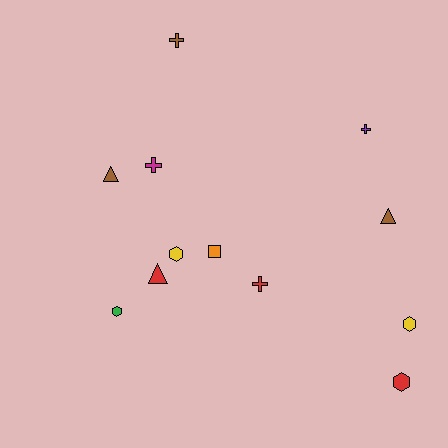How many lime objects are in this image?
There are no lime objects.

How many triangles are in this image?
There are 3 triangles.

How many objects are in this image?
There are 12 objects.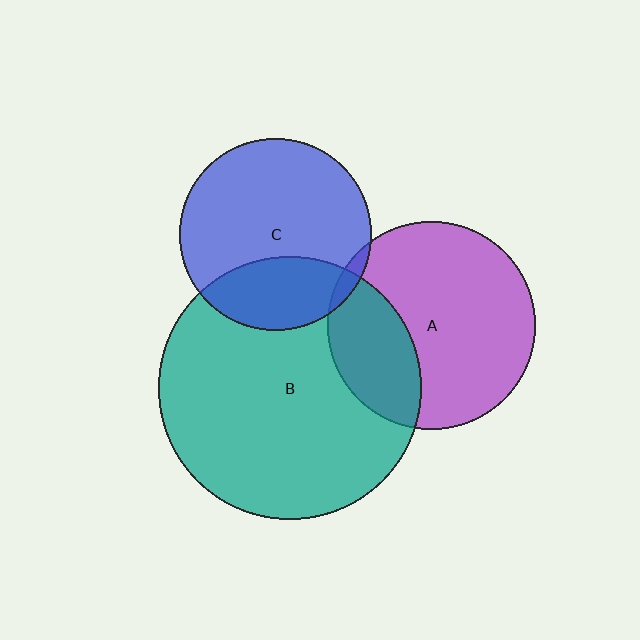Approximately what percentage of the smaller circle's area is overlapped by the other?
Approximately 30%.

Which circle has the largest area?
Circle B (teal).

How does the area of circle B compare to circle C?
Approximately 1.9 times.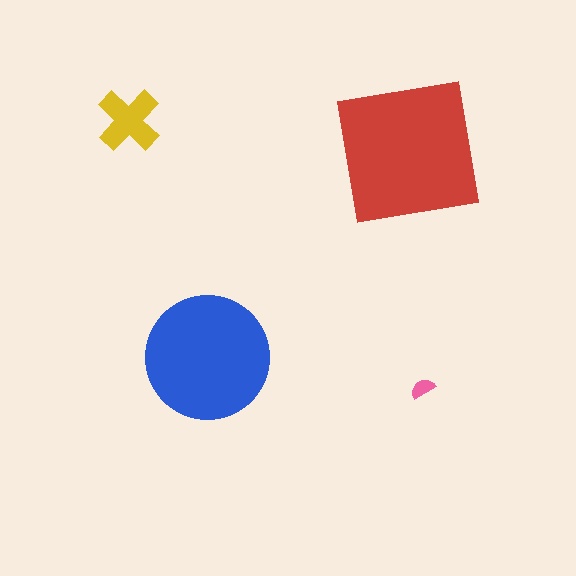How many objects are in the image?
There are 4 objects in the image.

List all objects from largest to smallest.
The red square, the blue circle, the yellow cross, the pink semicircle.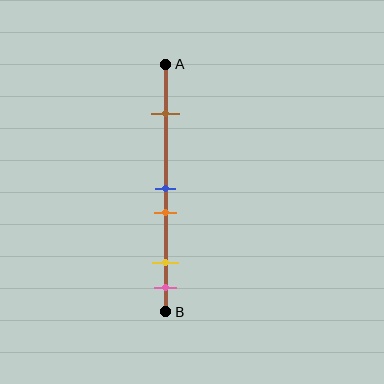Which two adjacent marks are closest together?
The blue and orange marks are the closest adjacent pair.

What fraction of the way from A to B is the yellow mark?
The yellow mark is approximately 80% (0.8) of the way from A to B.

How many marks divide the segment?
There are 5 marks dividing the segment.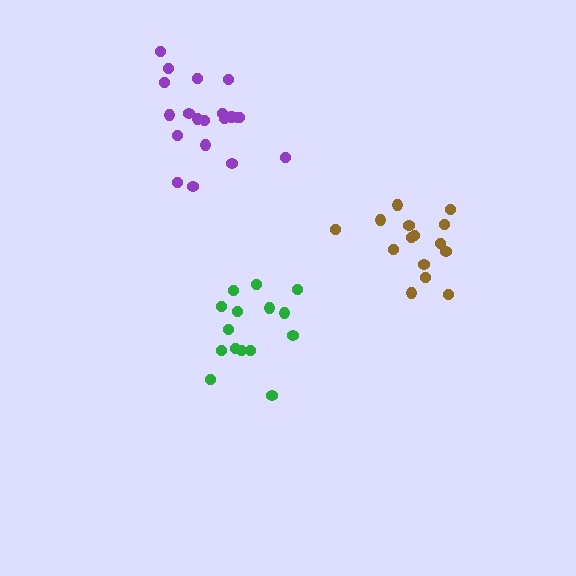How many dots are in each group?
Group 1: 20 dots, Group 2: 15 dots, Group 3: 15 dots (50 total).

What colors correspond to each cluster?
The clusters are colored: purple, brown, green.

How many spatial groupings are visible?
There are 3 spatial groupings.